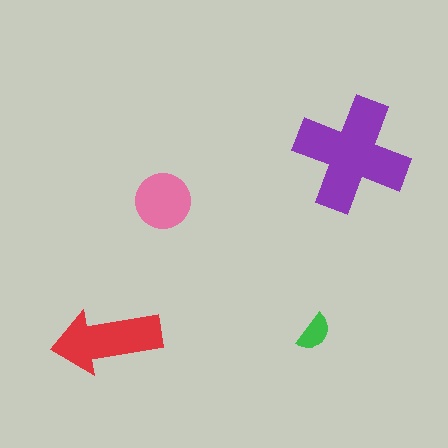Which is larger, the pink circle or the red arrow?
The red arrow.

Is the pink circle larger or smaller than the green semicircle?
Larger.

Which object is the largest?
The purple cross.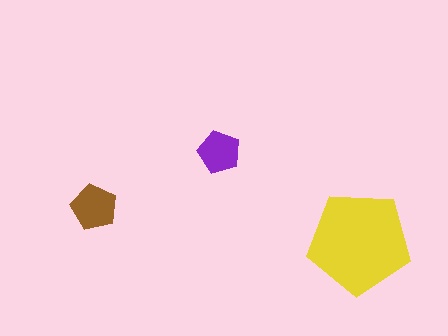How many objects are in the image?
There are 3 objects in the image.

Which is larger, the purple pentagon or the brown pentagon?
The brown one.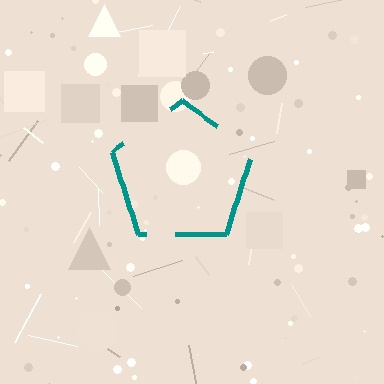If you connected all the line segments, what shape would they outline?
They would outline a pentagon.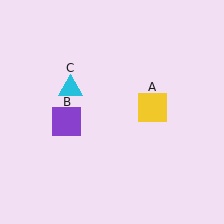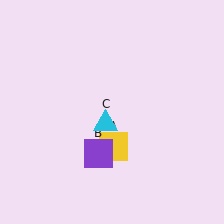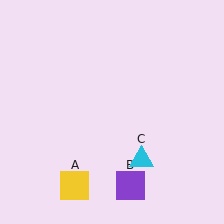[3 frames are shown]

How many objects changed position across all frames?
3 objects changed position: yellow square (object A), purple square (object B), cyan triangle (object C).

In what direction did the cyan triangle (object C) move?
The cyan triangle (object C) moved down and to the right.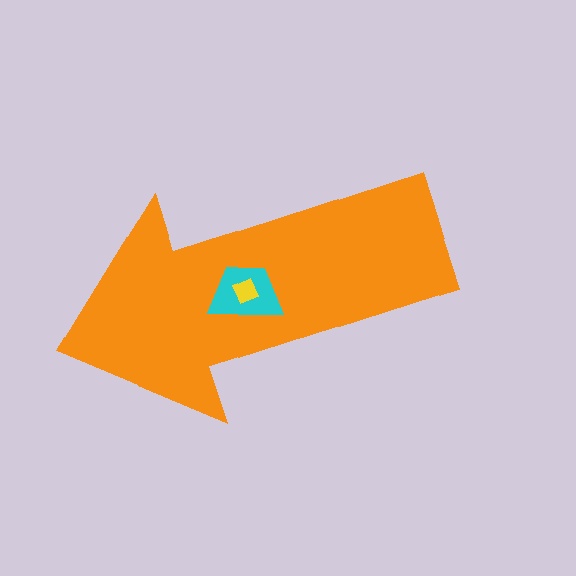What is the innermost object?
The yellow square.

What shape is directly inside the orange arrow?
The cyan trapezoid.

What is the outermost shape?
The orange arrow.